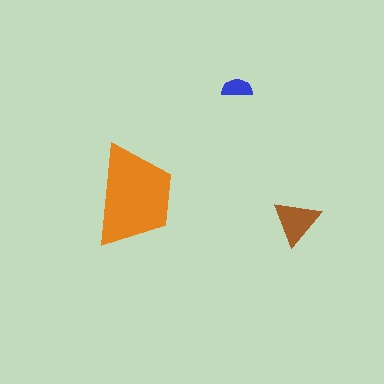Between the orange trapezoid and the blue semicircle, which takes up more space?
The orange trapezoid.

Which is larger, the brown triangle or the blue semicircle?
The brown triangle.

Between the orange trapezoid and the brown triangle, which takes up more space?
The orange trapezoid.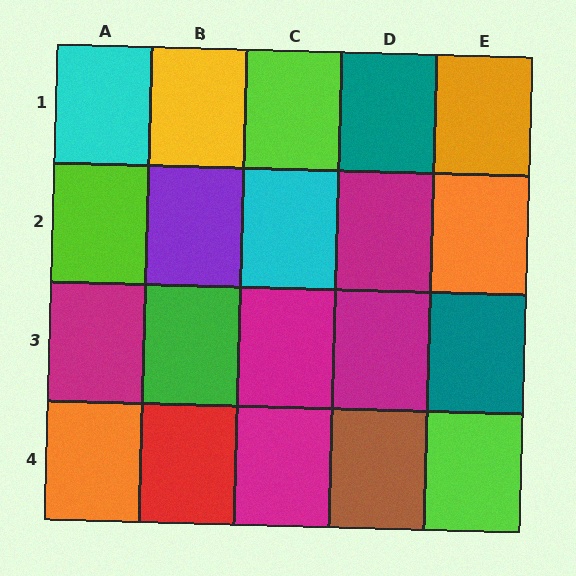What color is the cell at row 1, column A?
Cyan.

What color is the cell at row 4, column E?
Lime.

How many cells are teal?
2 cells are teal.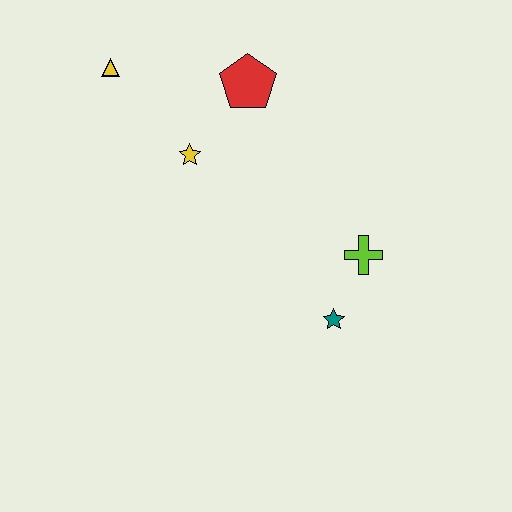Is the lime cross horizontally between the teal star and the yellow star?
No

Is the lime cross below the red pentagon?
Yes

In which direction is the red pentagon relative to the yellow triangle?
The red pentagon is to the right of the yellow triangle.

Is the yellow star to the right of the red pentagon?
No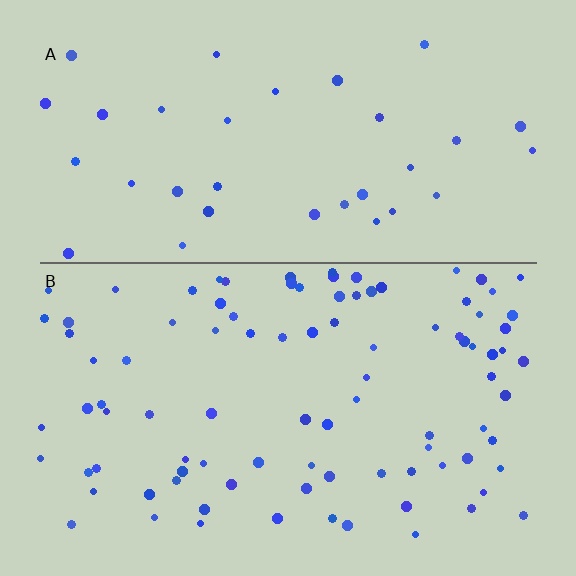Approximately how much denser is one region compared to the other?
Approximately 2.8× — region B over region A.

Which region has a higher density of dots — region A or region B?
B (the bottom).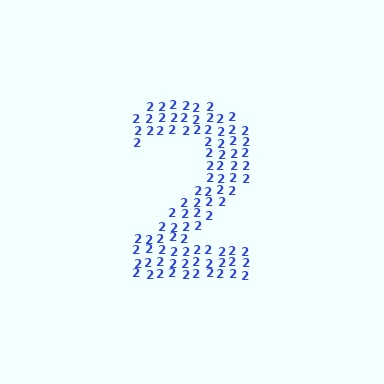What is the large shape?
The large shape is the digit 2.